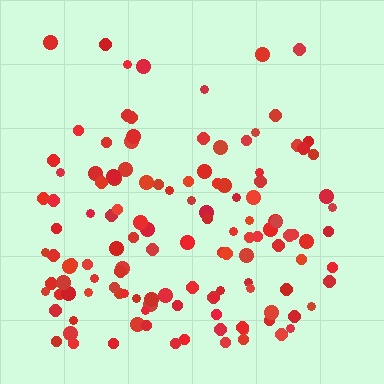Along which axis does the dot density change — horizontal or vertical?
Vertical.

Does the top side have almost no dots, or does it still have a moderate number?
Still a moderate number, just noticeably fewer than the bottom.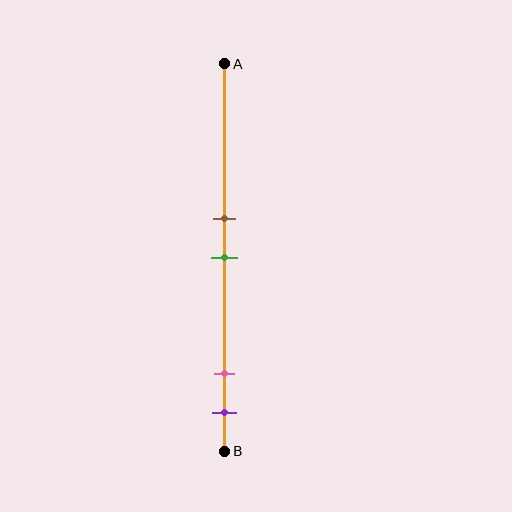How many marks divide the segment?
There are 4 marks dividing the segment.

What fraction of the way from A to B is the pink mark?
The pink mark is approximately 80% (0.8) of the way from A to B.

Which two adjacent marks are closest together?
The brown and green marks are the closest adjacent pair.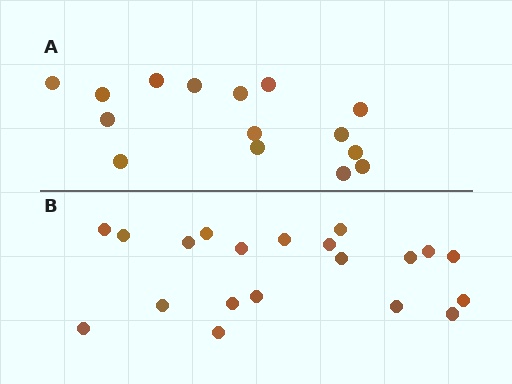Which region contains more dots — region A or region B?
Region B (the bottom region) has more dots.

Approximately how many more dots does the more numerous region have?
Region B has about 5 more dots than region A.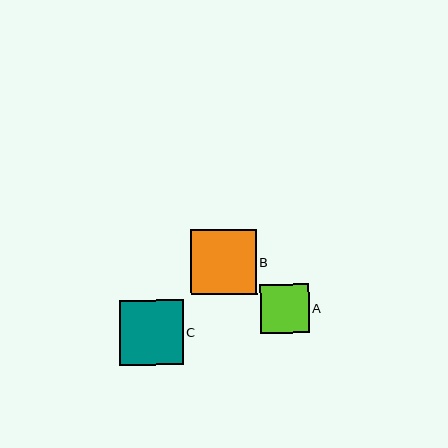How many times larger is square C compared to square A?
Square C is approximately 1.3 times the size of square A.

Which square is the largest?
Square B is the largest with a size of approximately 66 pixels.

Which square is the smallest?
Square A is the smallest with a size of approximately 48 pixels.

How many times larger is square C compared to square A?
Square C is approximately 1.3 times the size of square A.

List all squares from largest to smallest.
From largest to smallest: B, C, A.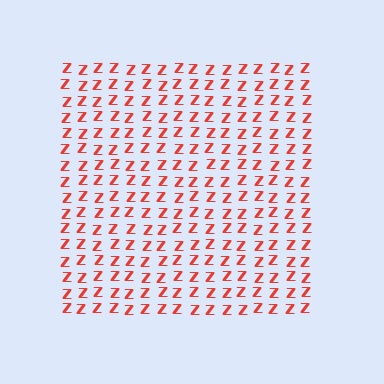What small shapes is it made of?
It is made of small letter Z's.